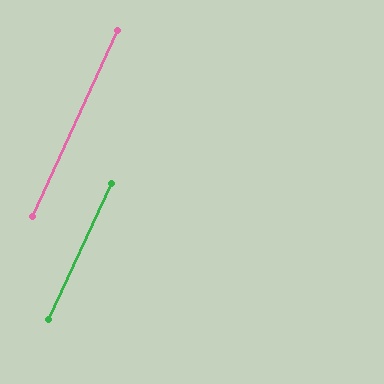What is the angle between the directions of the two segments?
Approximately 0 degrees.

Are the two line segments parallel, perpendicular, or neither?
Parallel — their directions differ by only 0.1°.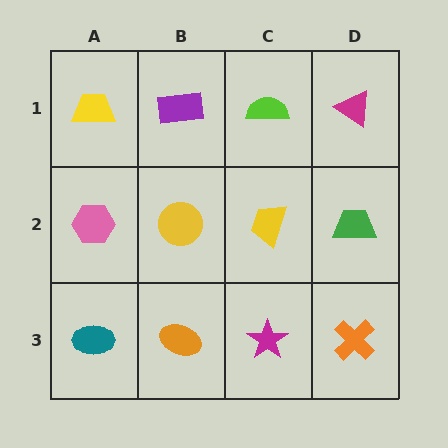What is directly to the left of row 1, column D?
A lime semicircle.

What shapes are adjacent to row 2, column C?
A lime semicircle (row 1, column C), a magenta star (row 3, column C), a yellow circle (row 2, column B), a green trapezoid (row 2, column D).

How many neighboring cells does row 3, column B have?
3.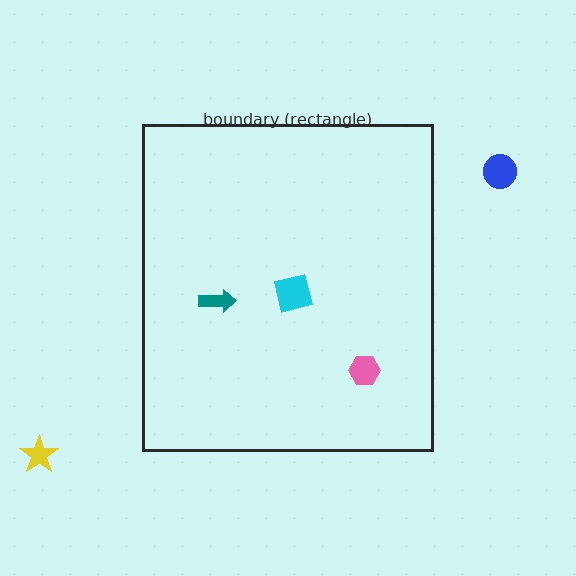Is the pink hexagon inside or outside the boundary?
Inside.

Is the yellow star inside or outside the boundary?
Outside.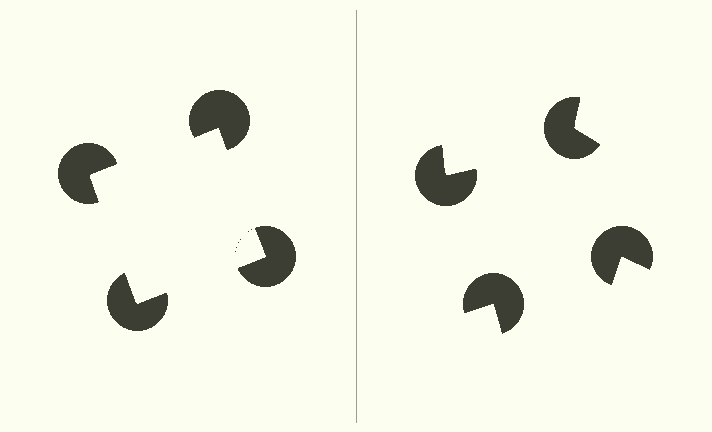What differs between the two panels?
The pac-man discs are positioned identically on both sides; only the wedge orientations differ. On the left they align to a square; on the right they are misaligned.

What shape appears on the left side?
An illusory square.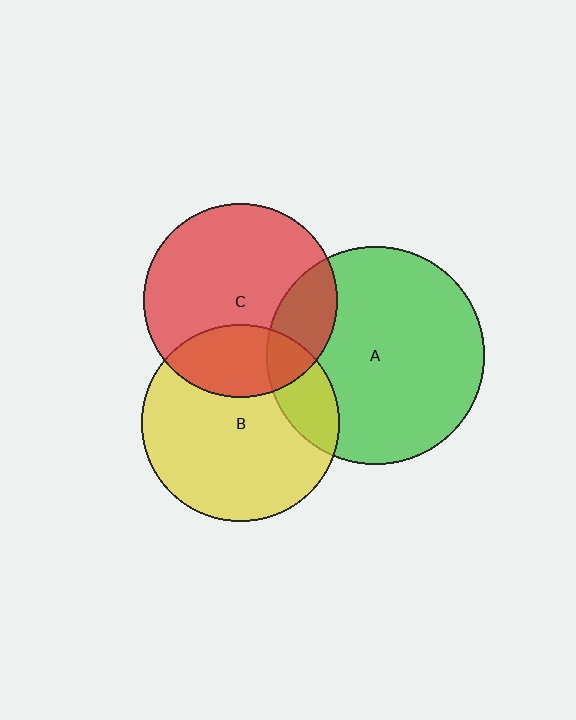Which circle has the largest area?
Circle A (green).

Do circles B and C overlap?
Yes.